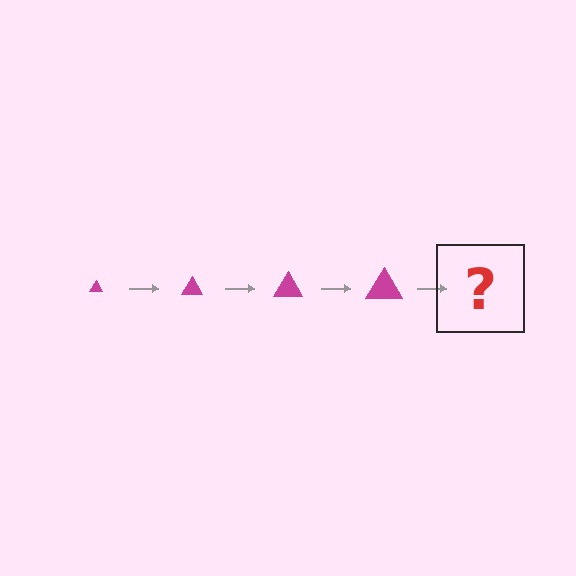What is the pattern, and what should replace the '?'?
The pattern is that the triangle gets progressively larger each step. The '?' should be a magenta triangle, larger than the previous one.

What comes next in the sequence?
The next element should be a magenta triangle, larger than the previous one.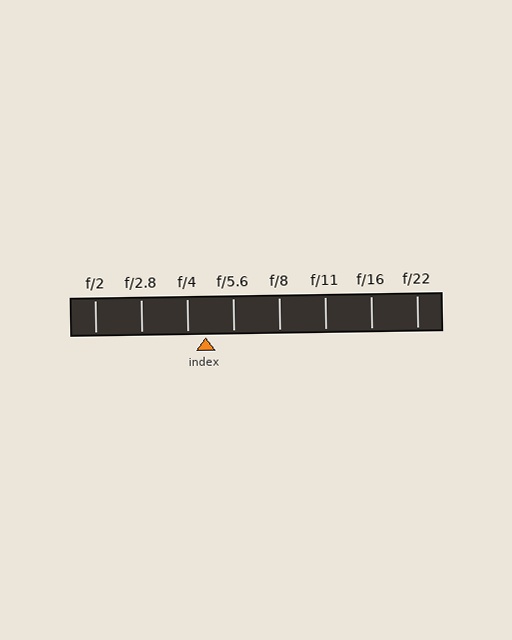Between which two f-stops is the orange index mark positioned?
The index mark is between f/4 and f/5.6.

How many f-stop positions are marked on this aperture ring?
There are 8 f-stop positions marked.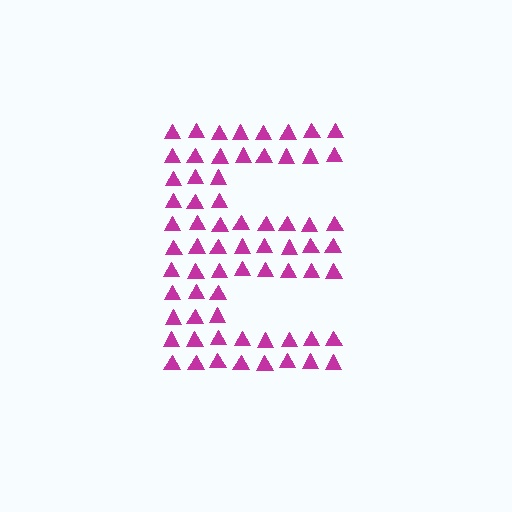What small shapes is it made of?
It is made of small triangles.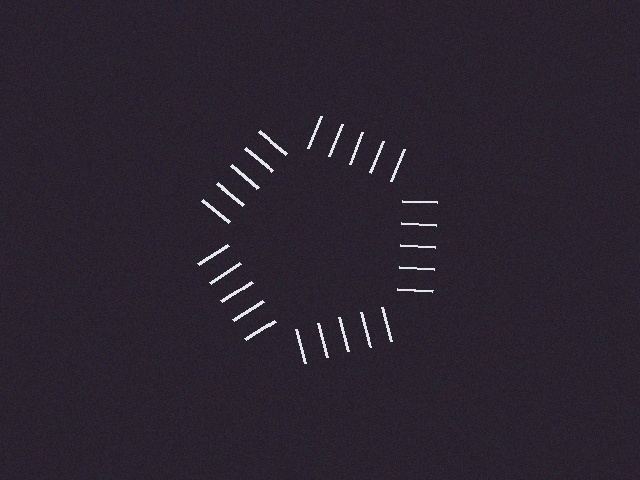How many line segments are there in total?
25 — 5 along each of the 5 edges.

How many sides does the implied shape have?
5 sides — the line-ends trace a pentagon.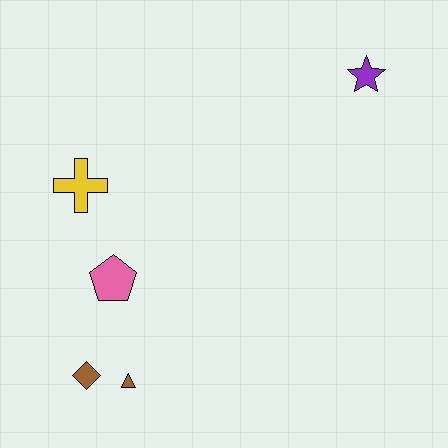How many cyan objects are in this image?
There are no cyan objects.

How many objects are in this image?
There are 5 objects.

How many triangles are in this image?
There is 1 triangle.